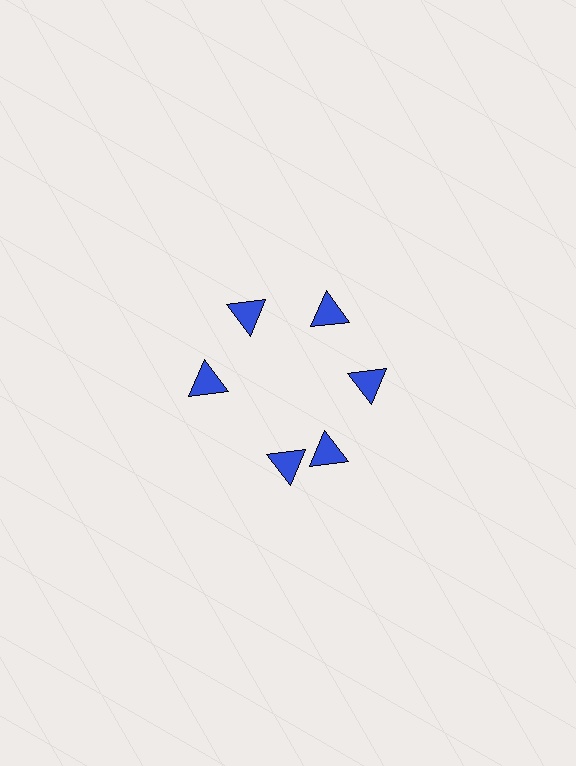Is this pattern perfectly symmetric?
No. The 6 blue triangles are arranged in a ring, but one element near the 7 o'clock position is rotated out of alignment along the ring, breaking the 6-fold rotational symmetry.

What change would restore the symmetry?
The symmetry would be restored by rotating it back into even spacing with its neighbors so that all 6 triangles sit at equal angles and equal distance from the center.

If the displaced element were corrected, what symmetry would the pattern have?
It would have 6-fold rotational symmetry — the pattern would map onto itself every 60 degrees.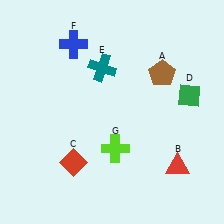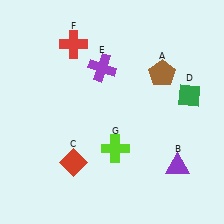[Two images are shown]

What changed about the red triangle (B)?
In Image 1, B is red. In Image 2, it changed to purple.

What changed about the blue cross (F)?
In Image 1, F is blue. In Image 2, it changed to red.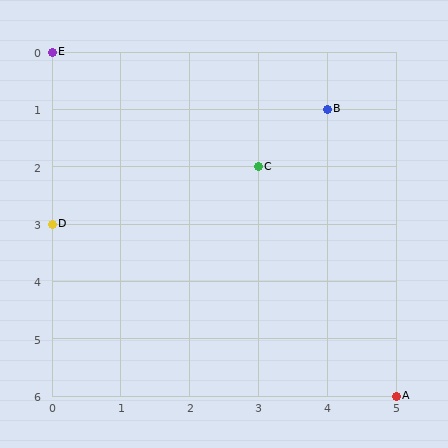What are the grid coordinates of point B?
Point B is at grid coordinates (4, 1).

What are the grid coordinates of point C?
Point C is at grid coordinates (3, 2).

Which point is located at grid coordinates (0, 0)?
Point E is at (0, 0).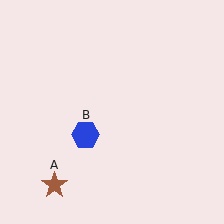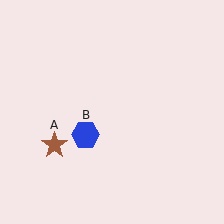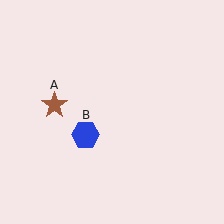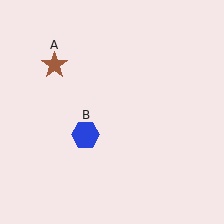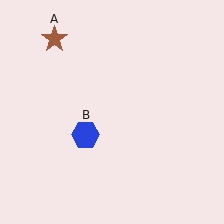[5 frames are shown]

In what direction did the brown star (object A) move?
The brown star (object A) moved up.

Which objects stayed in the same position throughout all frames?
Blue hexagon (object B) remained stationary.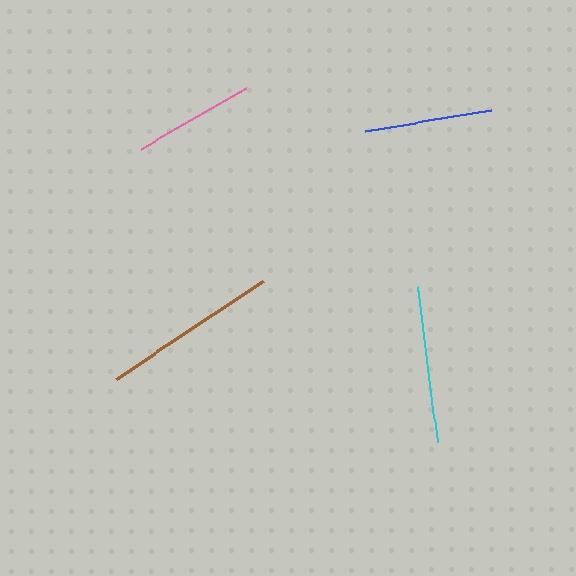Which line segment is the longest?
The brown line is the longest at approximately 176 pixels.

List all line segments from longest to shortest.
From longest to shortest: brown, cyan, blue, pink.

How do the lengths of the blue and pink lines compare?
The blue and pink lines are approximately the same length.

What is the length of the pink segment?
The pink segment is approximately 121 pixels long.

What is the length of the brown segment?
The brown segment is approximately 176 pixels long.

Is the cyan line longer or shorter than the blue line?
The cyan line is longer than the blue line.